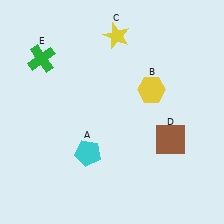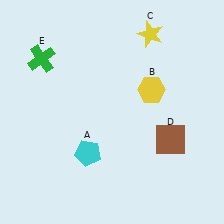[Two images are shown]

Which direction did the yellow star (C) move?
The yellow star (C) moved right.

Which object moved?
The yellow star (C) moved right.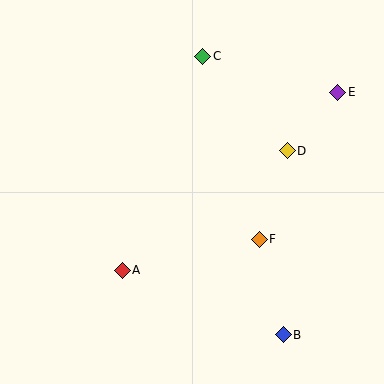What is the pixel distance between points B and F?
The distance between B and F is 98 pixels.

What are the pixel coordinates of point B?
Point B is at (283, 335).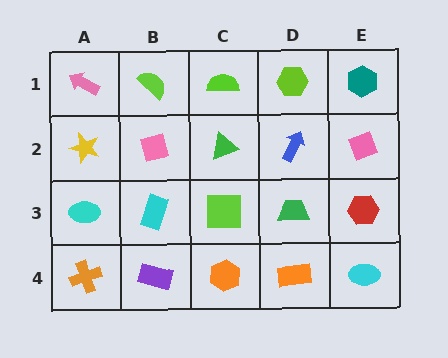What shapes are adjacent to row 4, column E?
A red hexagon (row 3, column E), an orange rectangle (row 4, column D).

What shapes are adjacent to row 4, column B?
A cyan rectangle (row 3, column B), an orange cross (row 4, column A), an orange hexagon (row 4, column C).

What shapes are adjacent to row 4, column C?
A lime square (row 3, column C), a purple rectangle (row 4, column B), an orange rectangle (row 4, column D).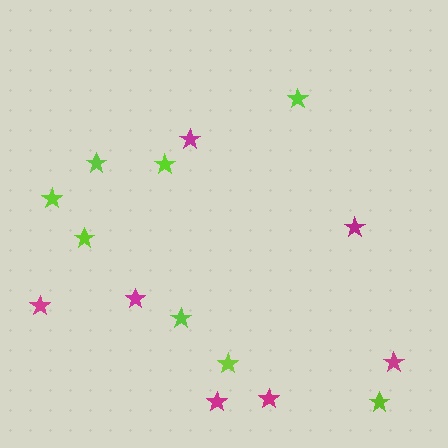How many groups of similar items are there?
There are 2 groups: one group of magenta stars (7) and one group of lime stars (8).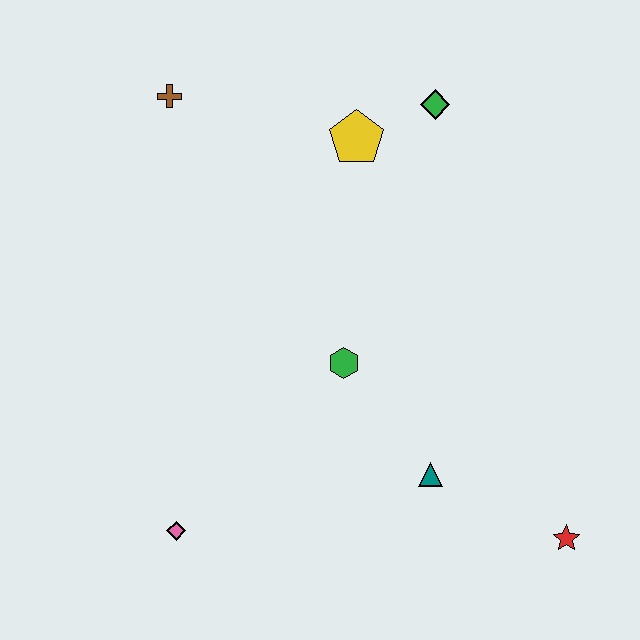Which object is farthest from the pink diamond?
The green diamond is farthest from the pink diamond.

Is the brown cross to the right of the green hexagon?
No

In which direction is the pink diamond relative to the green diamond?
The pink diamond is below the green diamond.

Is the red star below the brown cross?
Yes